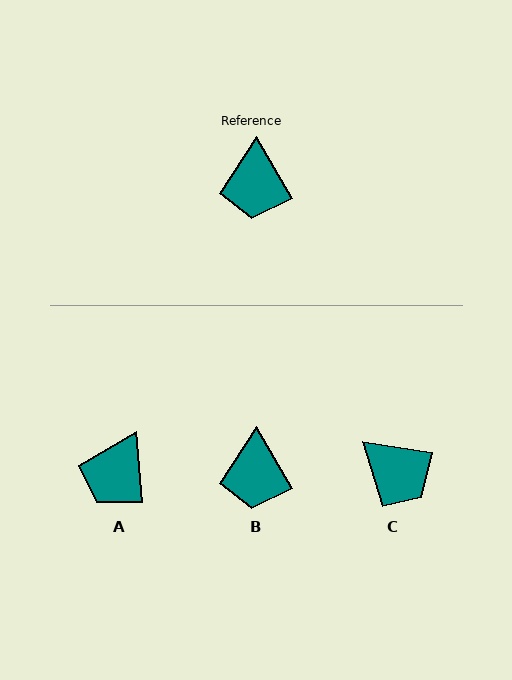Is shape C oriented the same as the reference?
No, it is off by about 50 degrees.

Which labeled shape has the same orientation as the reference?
B.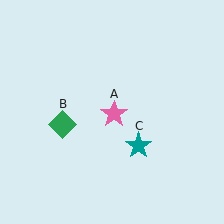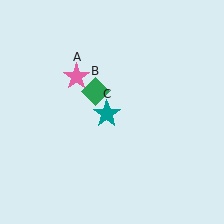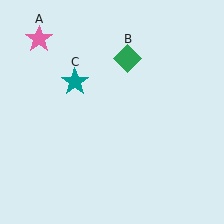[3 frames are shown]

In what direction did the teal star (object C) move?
The teal star (object C) moved up and to the left.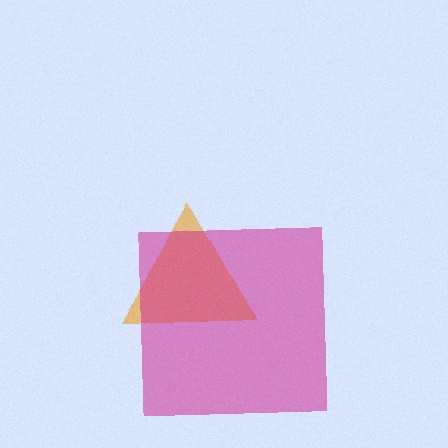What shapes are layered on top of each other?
The layered shapes are: an orange triangle, a magenta square.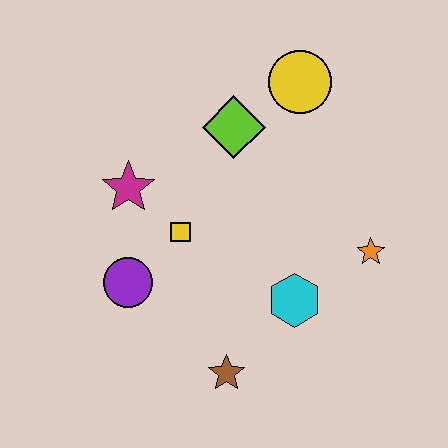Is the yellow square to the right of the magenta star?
Yes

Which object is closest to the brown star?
The cyan hexagon is closest to the brown star.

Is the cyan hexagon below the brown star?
No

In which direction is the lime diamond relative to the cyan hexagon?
The lime diamond is above the cyan hexagon.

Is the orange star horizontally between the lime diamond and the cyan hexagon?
No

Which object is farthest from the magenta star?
The orange star is farthest from the magenta star.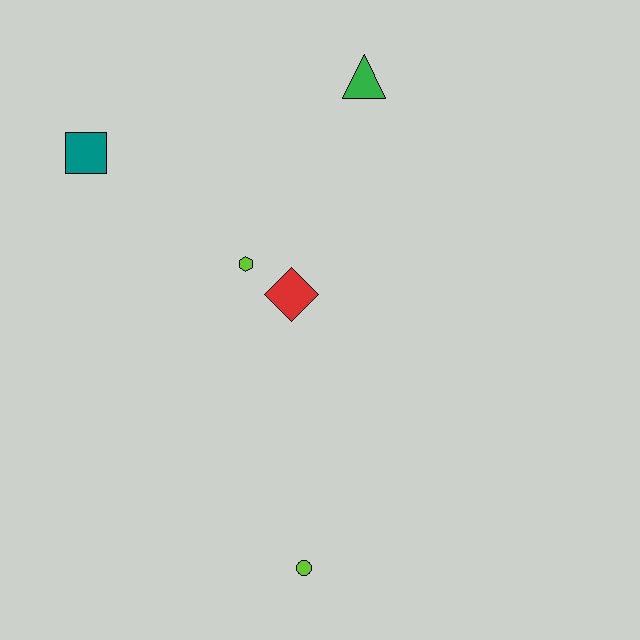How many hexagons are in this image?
There is 1 hexagon.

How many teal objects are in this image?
There is 1 teal object.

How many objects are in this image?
There are 5 objects.